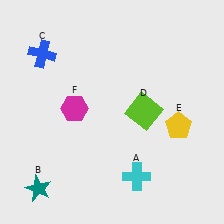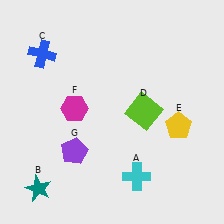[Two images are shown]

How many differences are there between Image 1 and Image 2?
There is 1 difference between the two images.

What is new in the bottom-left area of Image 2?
A purple pentagon (G) was added in the bottom-left area of Image 2.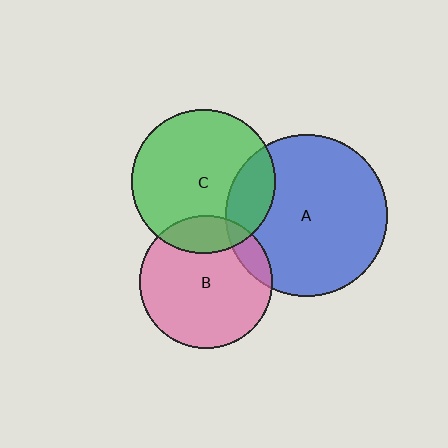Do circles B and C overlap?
Yes.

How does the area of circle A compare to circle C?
Approximately 1.2 times.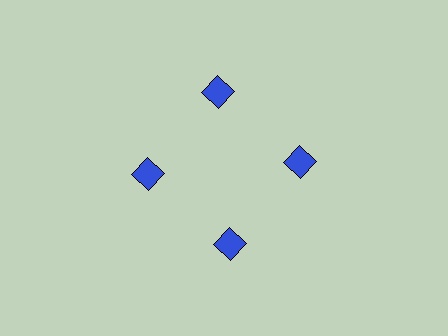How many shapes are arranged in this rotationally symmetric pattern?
There are 4 shapes, arranged in 4 groups of 1.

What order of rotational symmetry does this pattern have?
This pattern has 4-fold rotational symmetry.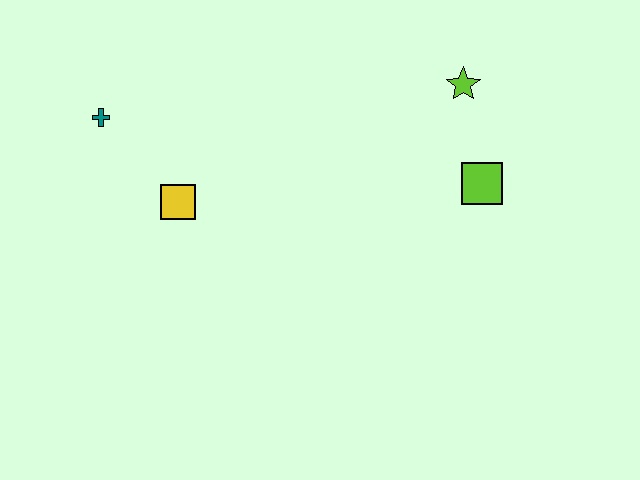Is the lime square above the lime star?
No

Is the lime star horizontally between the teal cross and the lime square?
Yes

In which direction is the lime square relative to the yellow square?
The lime square is to the right of the yellow square.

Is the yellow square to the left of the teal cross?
No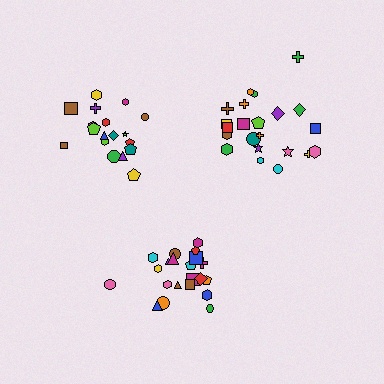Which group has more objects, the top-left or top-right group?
The top-right group.